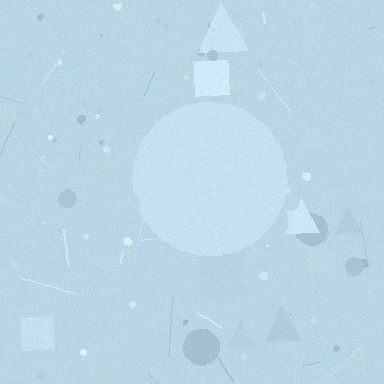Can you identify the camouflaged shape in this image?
The camouflaged shape is a circle.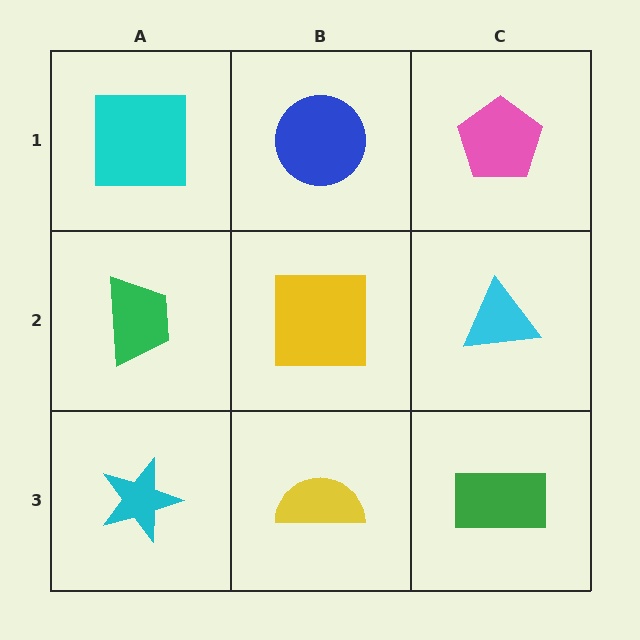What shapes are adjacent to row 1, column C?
A cyan triangle (row 2, column C), a blue circle (row 1, column B).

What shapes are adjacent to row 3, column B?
A yellow square (row 2, column B), a cyan star (row 3, column A), a green rectangle (row 3, column C).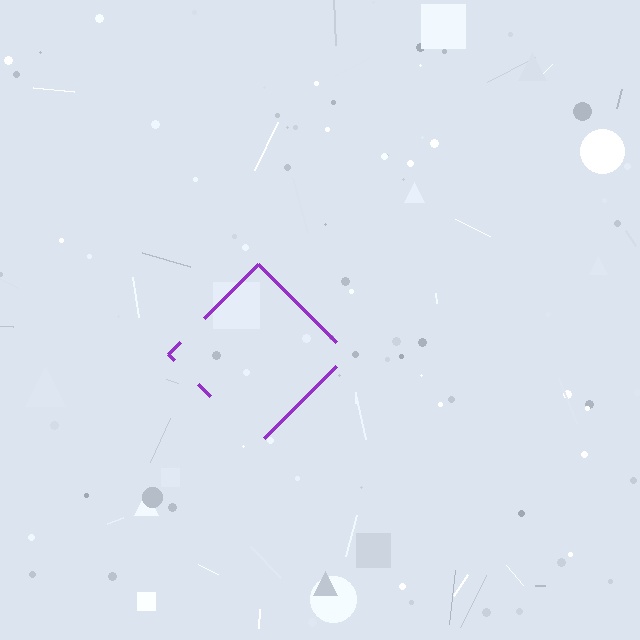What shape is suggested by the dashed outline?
The dashed outline suggests a diamond.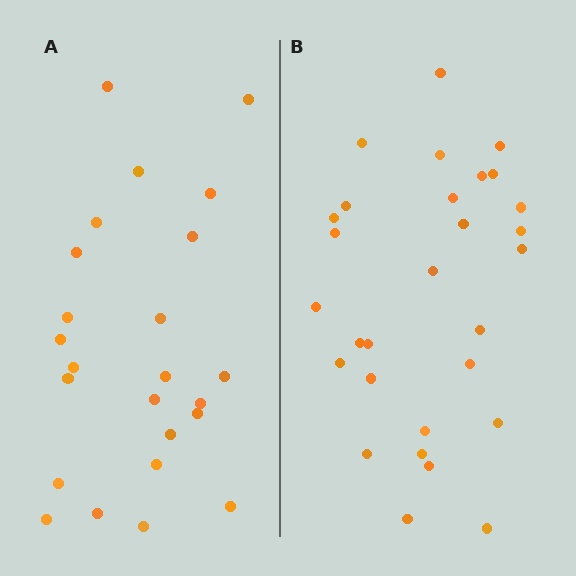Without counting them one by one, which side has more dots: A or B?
Region B (the right region) has more dots.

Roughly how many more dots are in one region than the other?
Region B has about 5 more dots than region A.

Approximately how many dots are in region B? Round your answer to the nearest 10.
About 30 dots. (The exact count is 29, which rounds to 30.)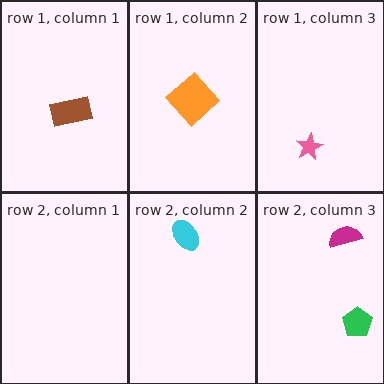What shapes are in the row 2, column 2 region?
The cyan ellipse.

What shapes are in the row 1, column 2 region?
The orange diamond.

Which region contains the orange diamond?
The row 1, column 2 region.